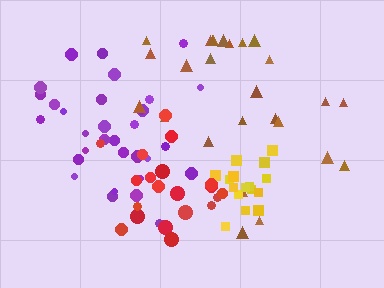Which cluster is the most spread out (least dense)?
Brown.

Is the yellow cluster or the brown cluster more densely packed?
Yellow.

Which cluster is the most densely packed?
Yellow.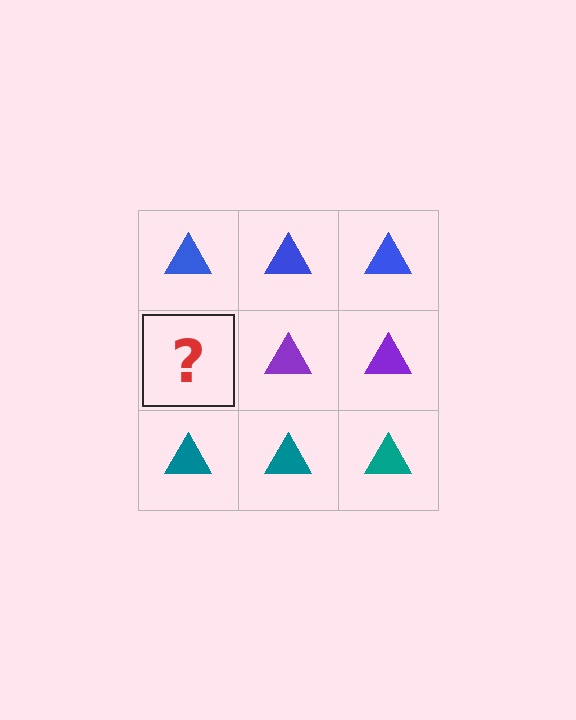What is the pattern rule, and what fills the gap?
The rule is that each row has a consistent color. The gap should be filled with a purple triangle.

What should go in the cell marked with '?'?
The missing cell should contain a purple triangle.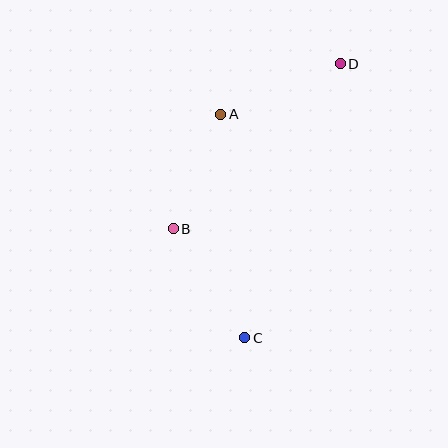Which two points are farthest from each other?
Points C and D are farthest from each other.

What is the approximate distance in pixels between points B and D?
The distance between B and D is approximately 235 pixels.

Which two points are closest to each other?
Points A and B are closest to each other.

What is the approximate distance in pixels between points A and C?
The distance between A and C is approximately 224 pixels.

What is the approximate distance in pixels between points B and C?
The distance between B and C is approximately 130 pixels.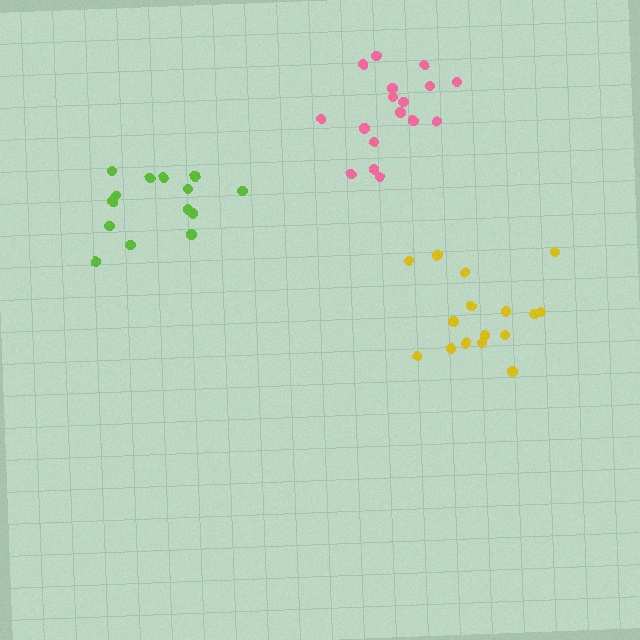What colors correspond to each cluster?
The clusters are colored: lime, pink, yellow.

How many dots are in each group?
Group 1: 14 dots, Group 2: 17 dots, Group 3: 16 dots (47 total).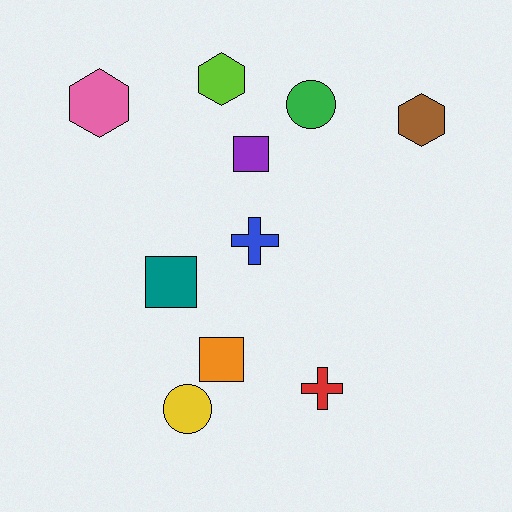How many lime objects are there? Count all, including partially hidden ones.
There is 1 lime object.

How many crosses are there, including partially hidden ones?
There are 2 crosses.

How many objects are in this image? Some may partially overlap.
There are 10 objects.